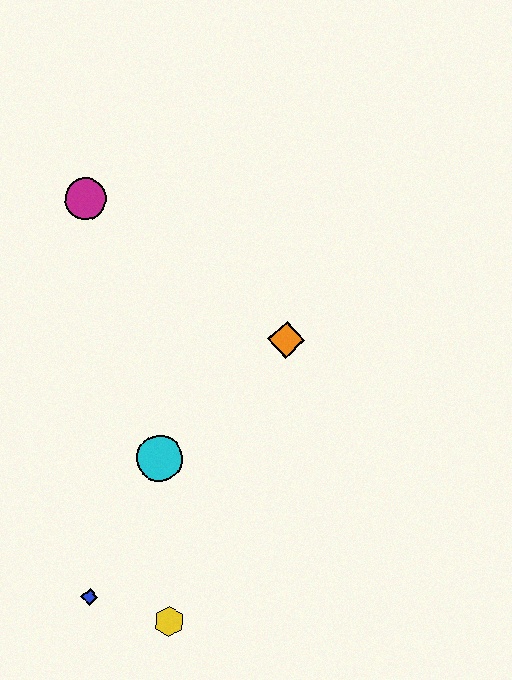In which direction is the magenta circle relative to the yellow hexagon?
The magenta circle is above the yellow hexagon.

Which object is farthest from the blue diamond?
The magenta circle is farthest from the blue diamond.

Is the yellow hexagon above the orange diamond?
No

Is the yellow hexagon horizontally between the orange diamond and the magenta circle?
Yes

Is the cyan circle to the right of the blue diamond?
Yes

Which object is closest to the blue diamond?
The yellow hexagon is closest to the blue diamond.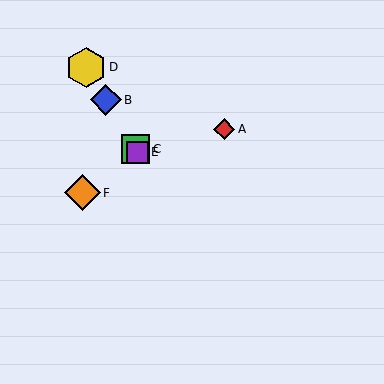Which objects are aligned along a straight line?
Objects B, C, D, E are aligned along a straight line.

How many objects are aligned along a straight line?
4 objects (B, C, D, E) are aligned along a straight line.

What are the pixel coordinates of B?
Object B is at (106, 100).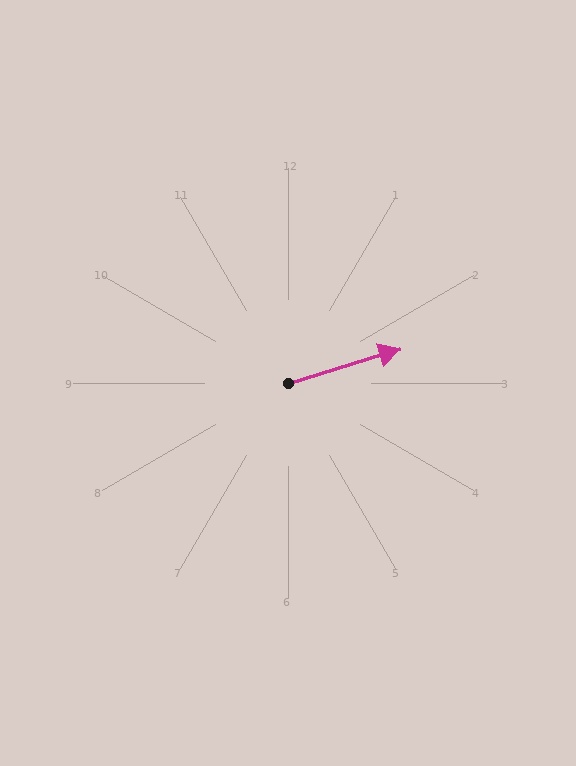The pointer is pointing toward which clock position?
Roughly 2 o'clock.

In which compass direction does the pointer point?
East.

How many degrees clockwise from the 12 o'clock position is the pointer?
Approximately 73 degrees.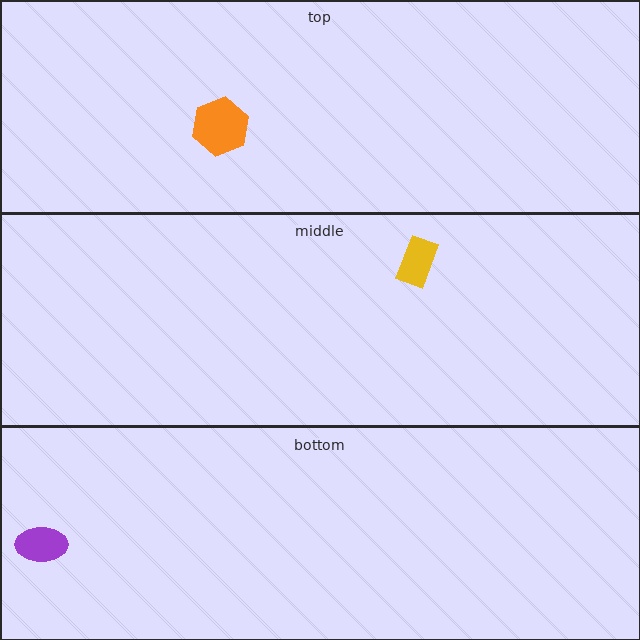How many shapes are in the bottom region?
1.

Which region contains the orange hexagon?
The top region.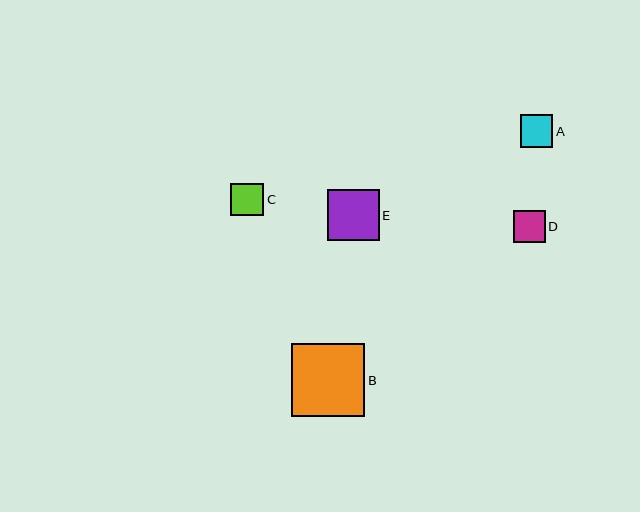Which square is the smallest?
Square D is the smallest with a size of approximately 32 pixels.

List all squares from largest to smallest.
From largest to smallest: B, E, C, A, D.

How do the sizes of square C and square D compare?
Square C and square D are approximately the same size.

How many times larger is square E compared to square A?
Square E is approximately 1.6 times the size of square A.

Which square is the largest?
Square B is the largest with a size of approximately 73 pixels.